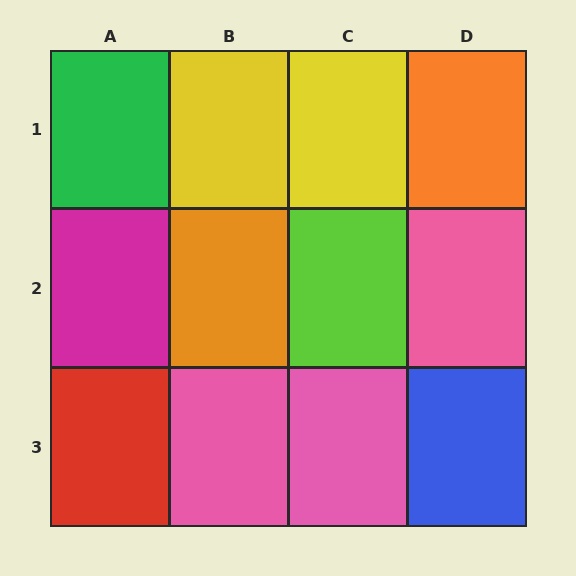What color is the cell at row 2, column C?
Lime.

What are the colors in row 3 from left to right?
Red, pink, pink, blue.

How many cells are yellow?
2 cells are yellow.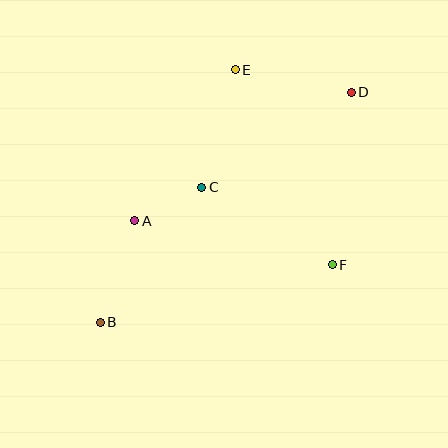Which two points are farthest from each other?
Points B and D are farthest from each other.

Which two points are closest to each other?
Points A and C are closest to each other.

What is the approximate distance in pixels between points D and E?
The distance between D and E is approximately 118 pixels.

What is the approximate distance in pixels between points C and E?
The distance between C and E is approximately 122 pixels.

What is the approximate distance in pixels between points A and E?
The distance between A and E is approximately 181 pixels.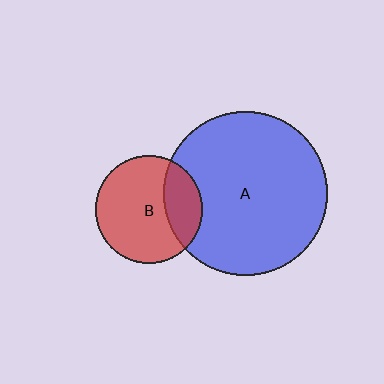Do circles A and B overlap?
Yes.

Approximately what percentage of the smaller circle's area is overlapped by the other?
Approximately 25%.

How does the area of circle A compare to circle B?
Approximately 2.3 times.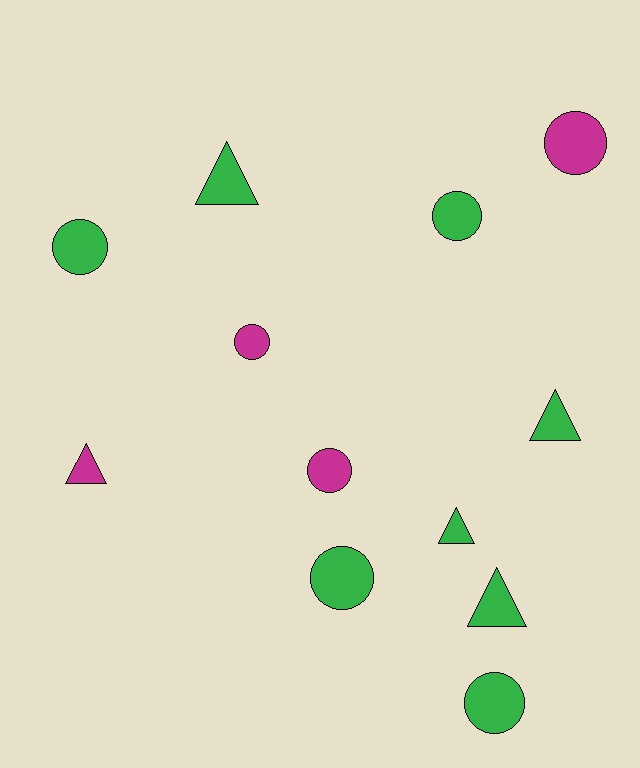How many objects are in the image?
There are 12 objects.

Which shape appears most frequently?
Circle, with 7 objects.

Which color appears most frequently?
Green, with 8 objects.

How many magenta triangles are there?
There is 1 magenta triangle.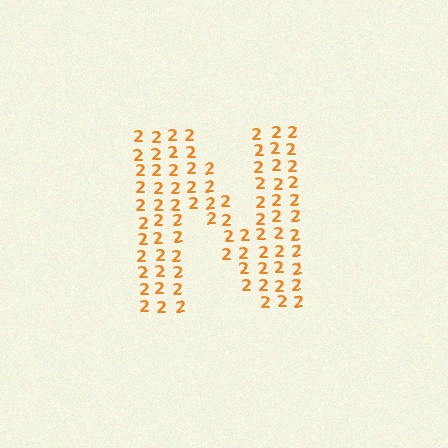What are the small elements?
The small elements are digit 2's.